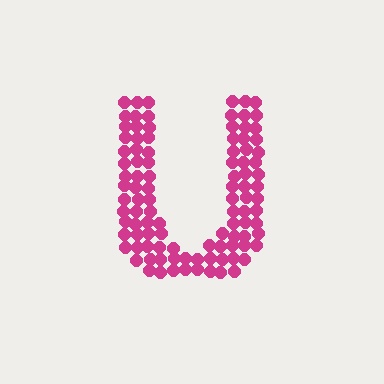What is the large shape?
The large shape is the letter U.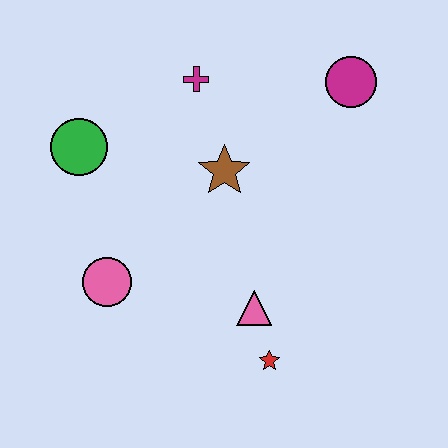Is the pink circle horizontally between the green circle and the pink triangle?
Yes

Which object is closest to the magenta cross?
The brown star is closest to the magenta cross.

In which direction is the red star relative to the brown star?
The red star is below the brown star.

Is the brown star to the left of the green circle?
No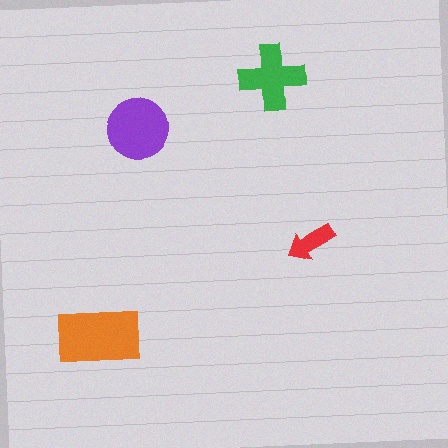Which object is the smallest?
The red arrow.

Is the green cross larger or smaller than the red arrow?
Larger.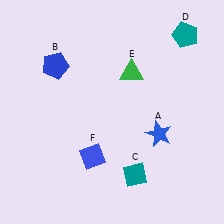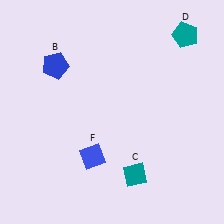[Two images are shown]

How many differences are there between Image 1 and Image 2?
There are 2 differences between the two images.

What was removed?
The green triangle (E), the blue star (A) were removed in Image 2.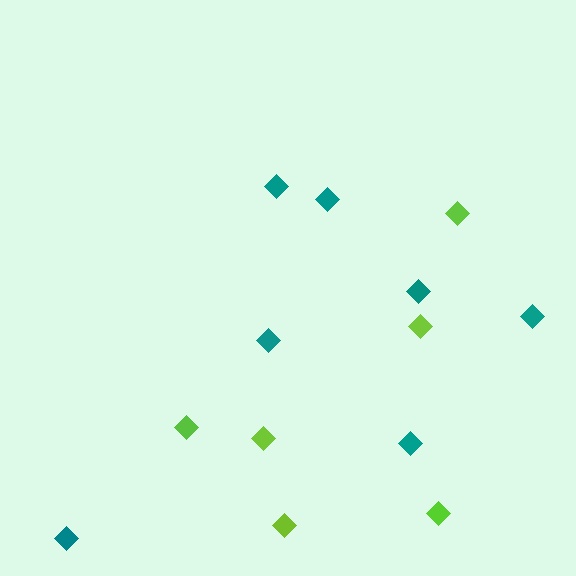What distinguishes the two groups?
There are 2 groups: one group of lime diamonds (6) and one group of teal diamonds (7).